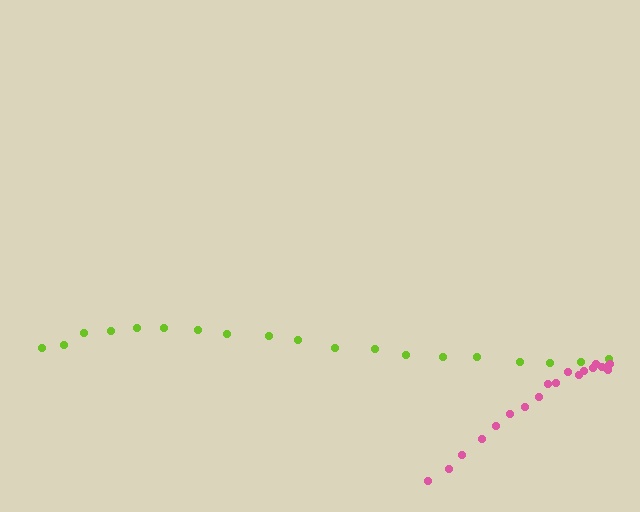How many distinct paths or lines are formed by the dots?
There are 2 distinct paths.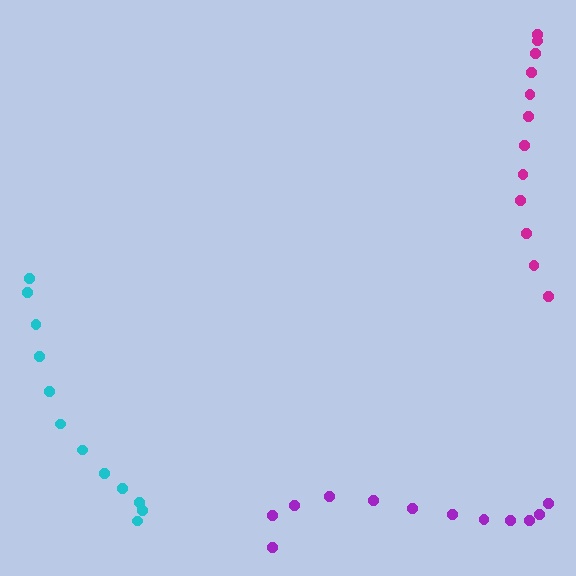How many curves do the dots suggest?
There are 3 distinct paths.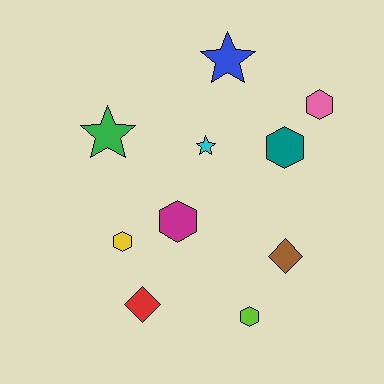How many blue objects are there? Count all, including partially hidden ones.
There is 1 blue object.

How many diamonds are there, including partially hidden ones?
There are 2 diamonds.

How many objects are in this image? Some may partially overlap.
There are 10 objects.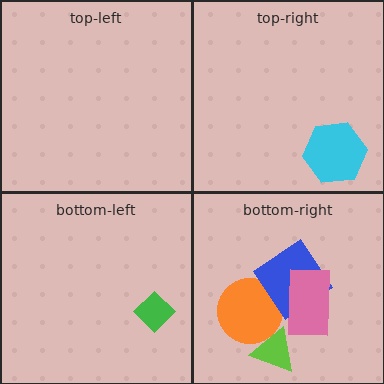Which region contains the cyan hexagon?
The top-right region.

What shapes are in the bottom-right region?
The lime triangle, the orange circle, the blue diamond, the pink rectangle.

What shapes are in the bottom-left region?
The green diamond.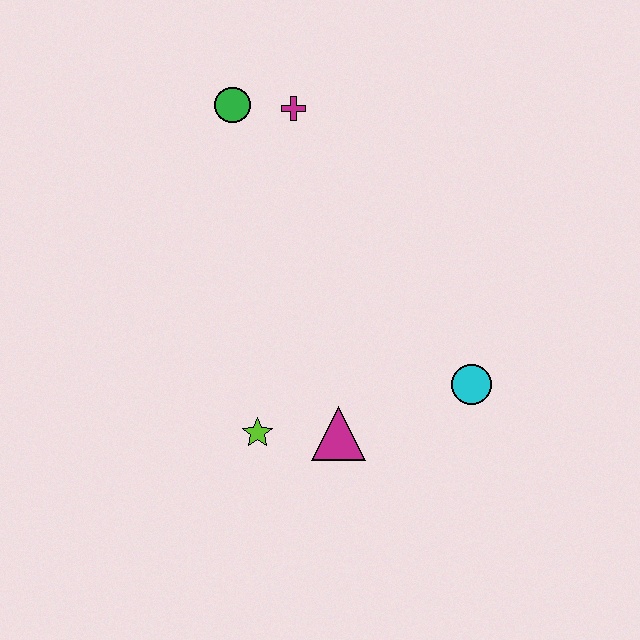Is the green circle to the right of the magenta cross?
No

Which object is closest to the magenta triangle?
The lime star is closest to the magenta triangle.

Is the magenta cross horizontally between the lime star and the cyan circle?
Yes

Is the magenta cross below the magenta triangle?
No